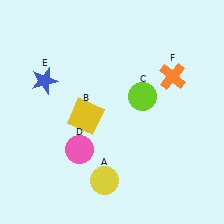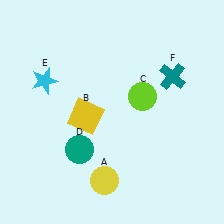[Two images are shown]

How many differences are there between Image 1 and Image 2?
There are 3 differences between the two images.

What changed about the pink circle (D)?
In Image 1, D is pink. In Image 2, it changed to teal.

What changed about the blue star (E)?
In Image 1, E is blue. In Image 2, it changed to cyan.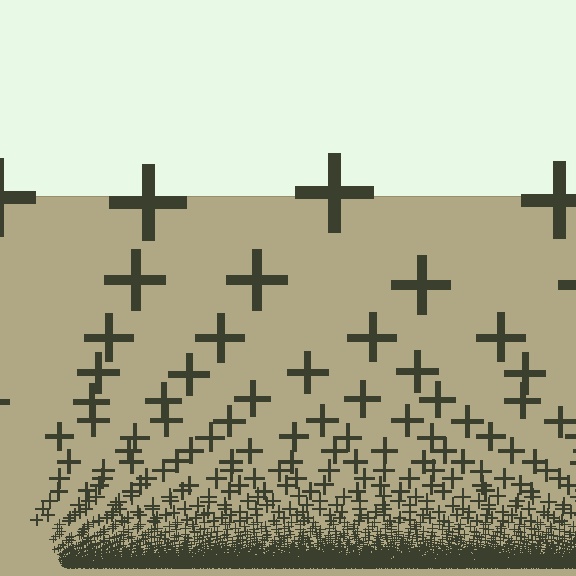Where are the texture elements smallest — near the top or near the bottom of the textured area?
Near the bottom.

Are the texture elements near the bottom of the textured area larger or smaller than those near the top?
Smaller. The gradient is inverted — elements near the bottom are smaller and denser.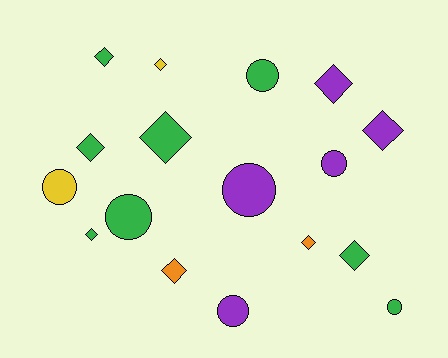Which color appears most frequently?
Green, with 8 objects.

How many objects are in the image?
There are 17 objects.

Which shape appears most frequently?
Diamond, with 10 objects.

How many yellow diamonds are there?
There is 1 yellow diamond.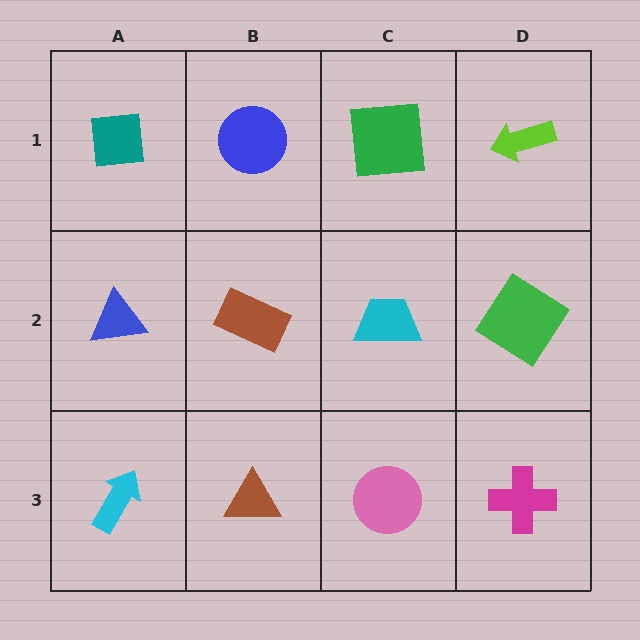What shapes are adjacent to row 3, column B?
A brown rectangle (row 2, column B), a cyan arrow (row 3, column A), a pink circle (row 3, column C).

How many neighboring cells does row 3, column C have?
3.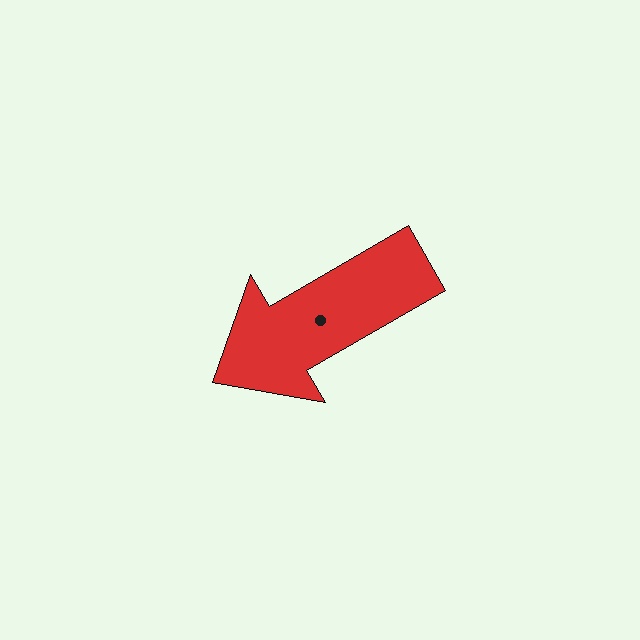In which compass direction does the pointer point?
Southwest.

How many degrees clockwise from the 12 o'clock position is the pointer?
Approximately 240 degrees.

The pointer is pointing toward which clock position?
Roughly 8 o'clock.